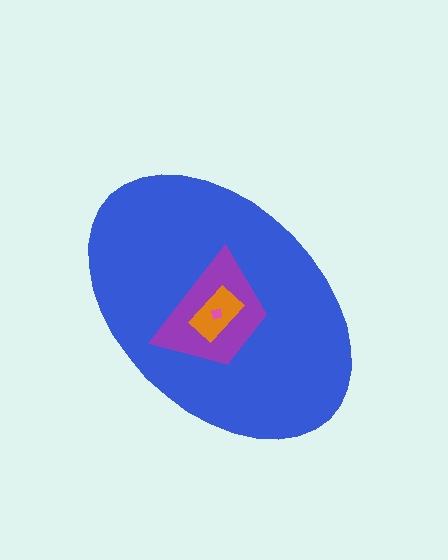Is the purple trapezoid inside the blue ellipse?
Yes.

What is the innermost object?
The pink square.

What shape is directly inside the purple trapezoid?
The orange rectangle.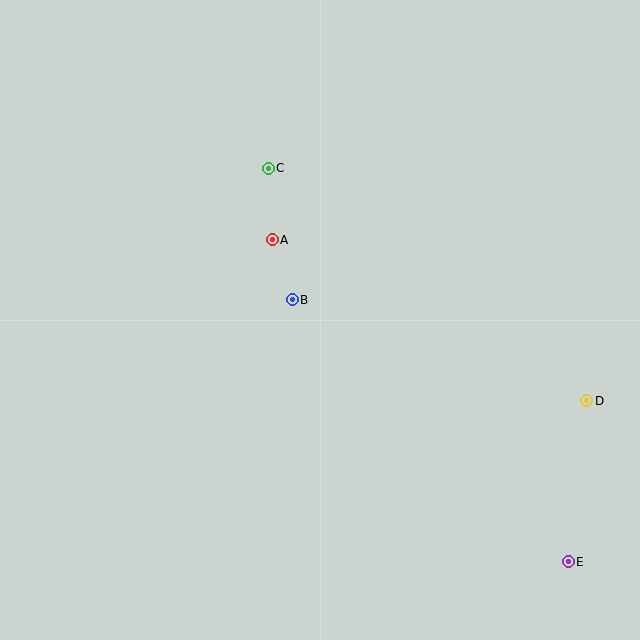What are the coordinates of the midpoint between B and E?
The midpoint between B and E is at (430, 431).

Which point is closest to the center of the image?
Point B at (292, 300) is closest to the center.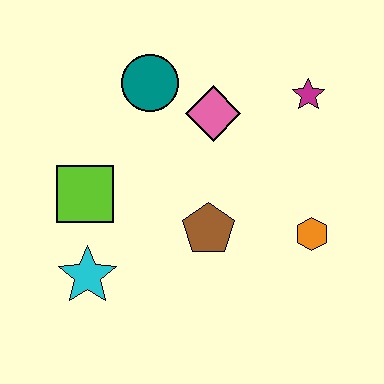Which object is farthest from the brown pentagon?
The magenta star is farthest from the brown pentagon.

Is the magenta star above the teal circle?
No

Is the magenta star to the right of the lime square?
Yes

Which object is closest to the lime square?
The cyan star is closest to the lime square.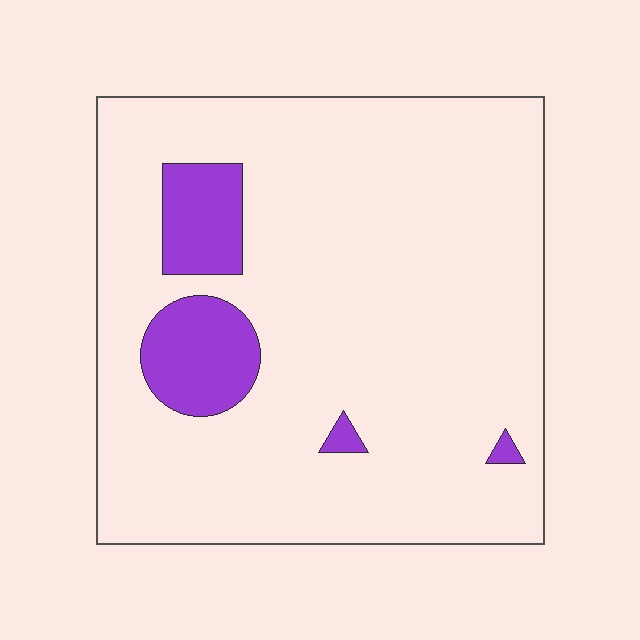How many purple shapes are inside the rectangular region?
4.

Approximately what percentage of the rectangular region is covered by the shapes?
Approximately 10%.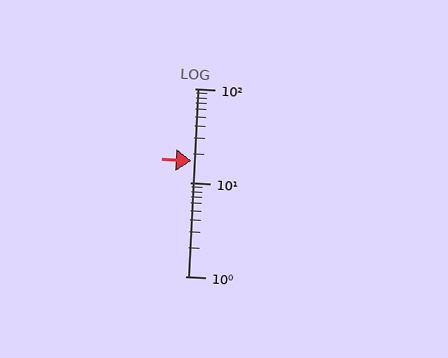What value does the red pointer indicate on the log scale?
The pointer indicates approximately 17.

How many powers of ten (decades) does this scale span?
The scale spans 2 decades, from 1 to 100.